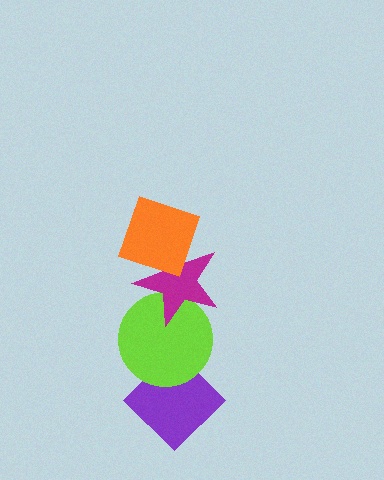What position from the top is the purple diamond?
The purple diamond is 4th from the top.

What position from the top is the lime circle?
The lime circle is 3rd from the top.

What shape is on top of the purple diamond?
The lime circle is on top of the purple diamond.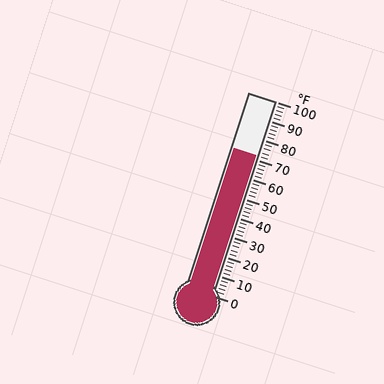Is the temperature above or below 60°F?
The temperature is above 60°F.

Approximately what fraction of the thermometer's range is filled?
The thermometer is filled to approximately 70% of its range.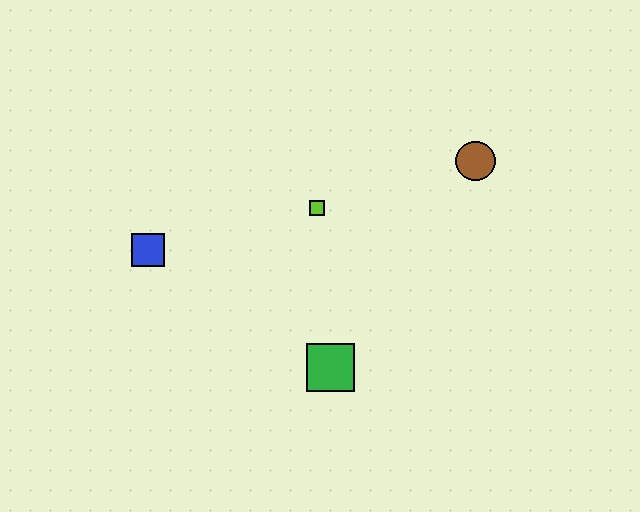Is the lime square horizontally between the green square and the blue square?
Yes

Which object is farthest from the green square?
The brown circle is farthest from the green square.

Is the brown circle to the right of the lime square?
Yes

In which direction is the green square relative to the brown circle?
The green square is below the brown circle.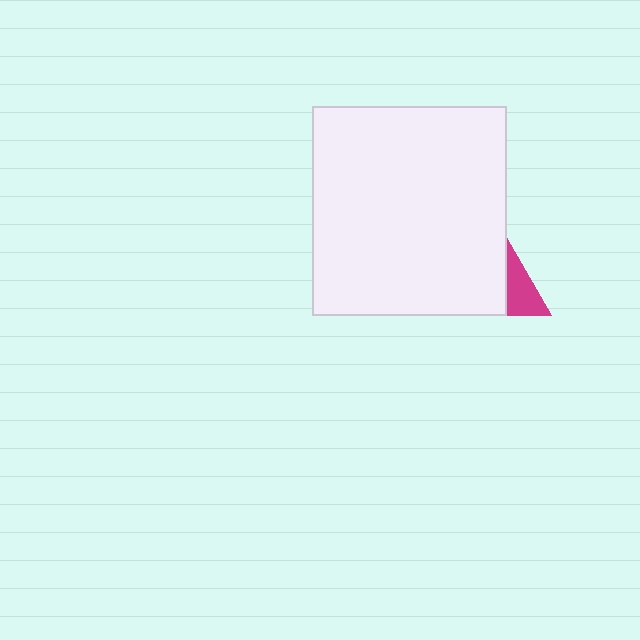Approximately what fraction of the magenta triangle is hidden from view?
Roughly 69% of the magenta triangle is hidden behind the white rectangle.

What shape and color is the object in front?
The object in front is a white rectangle.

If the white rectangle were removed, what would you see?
You would see the complete magenta triangle.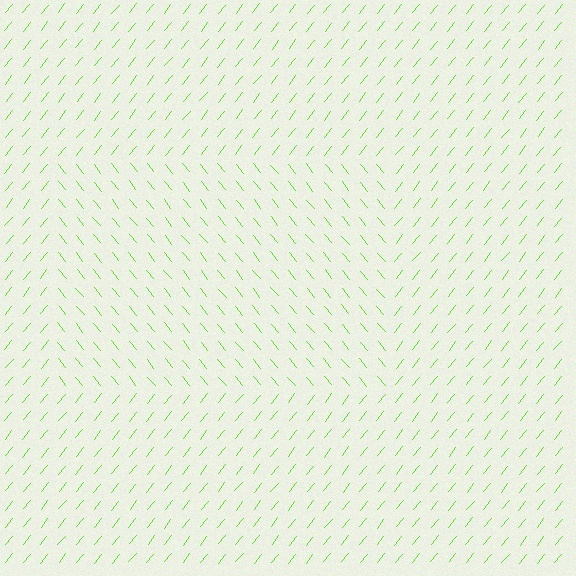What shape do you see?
I see a rectangle.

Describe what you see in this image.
The image is filled with small lime line segments. A rectangle region in the image has lines oriented differently from the surrounding lines, creating a visible texture boundary.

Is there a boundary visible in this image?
Yes, there is a texture boundary formed by a change in line orientation.